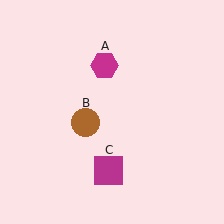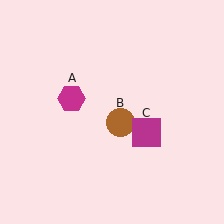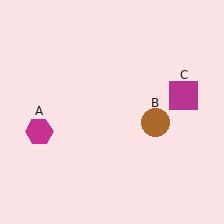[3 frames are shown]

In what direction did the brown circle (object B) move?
The brown circle (object B) moved right.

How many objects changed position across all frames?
3 objects changed position: magenta hexagon (object A), brown circle (object B), magenta square (object C).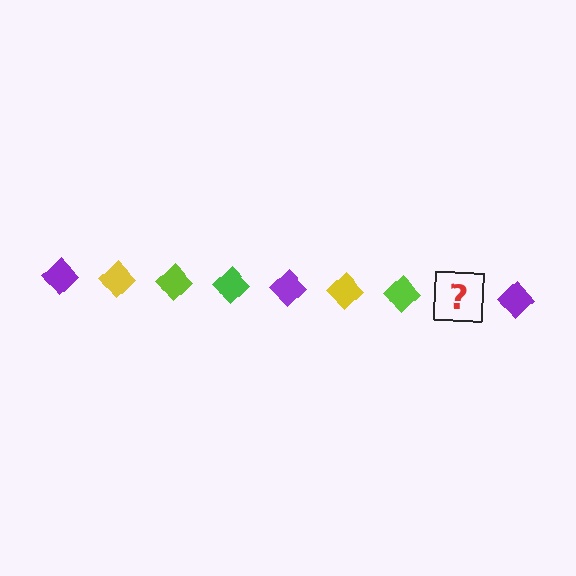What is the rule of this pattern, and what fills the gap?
The rule is that the pattern cycles through purple, yellow, lime, green diamonds. The gap should be filled with a green diamond.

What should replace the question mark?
The question mark should be replaced with a green diamond.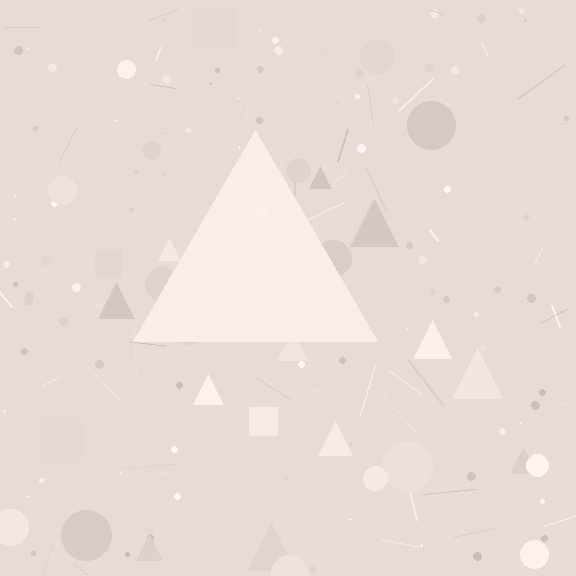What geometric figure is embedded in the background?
A triangle is embedded in the background.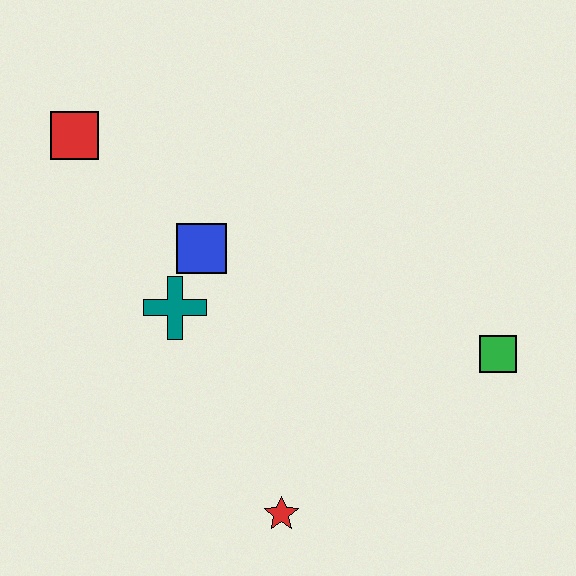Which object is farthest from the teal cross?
The green square is farthest from the teal cross.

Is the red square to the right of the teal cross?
No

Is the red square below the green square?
No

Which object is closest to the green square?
The red star is closest to the green square.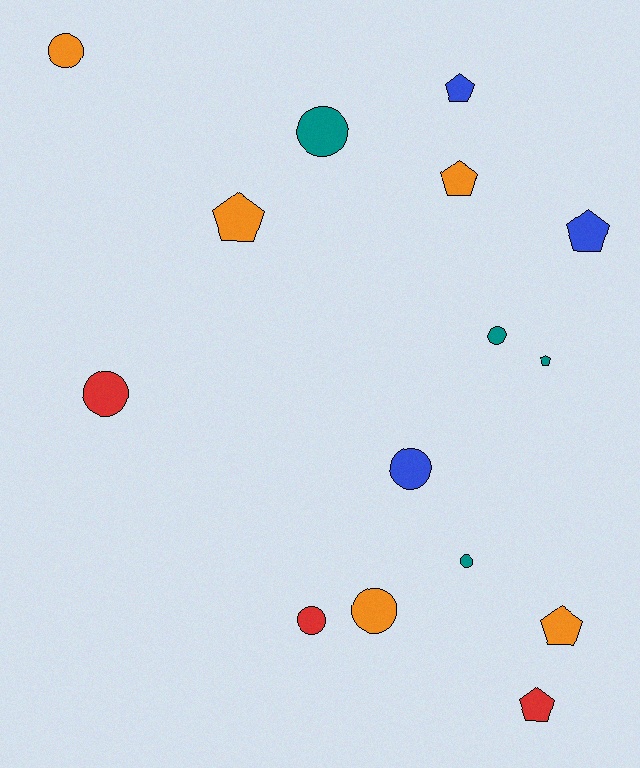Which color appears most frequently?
Orange, with 5 objects.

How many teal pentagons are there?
There is 1 teal pentagon.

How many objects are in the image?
There are 15 objects.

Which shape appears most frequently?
Circle, with 8 objects.